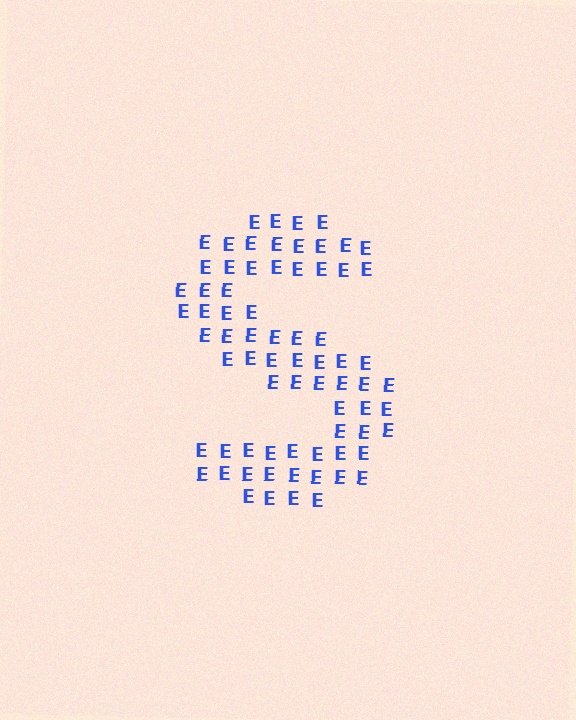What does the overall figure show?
The overall figure shows the letter S.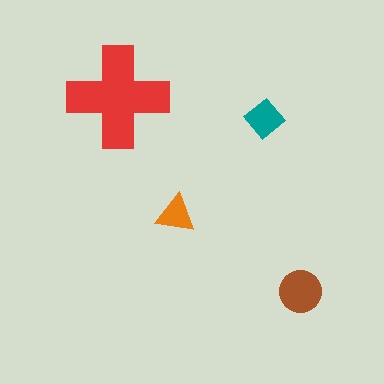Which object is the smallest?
The orange triangle.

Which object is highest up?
The red cross is topmost.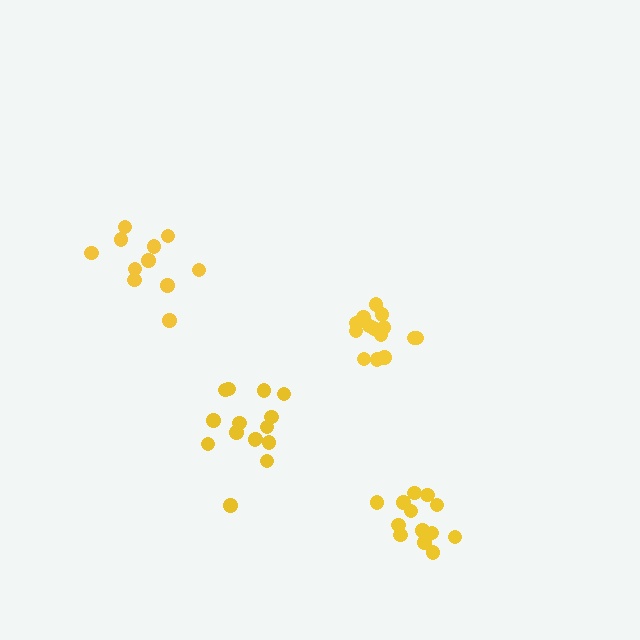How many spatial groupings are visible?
There are 4 spatial groupings.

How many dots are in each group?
Group 1: 15 dots, Group 2: 11 dots, Group 3: 13 dots, Group 4: 14 dots (53 total).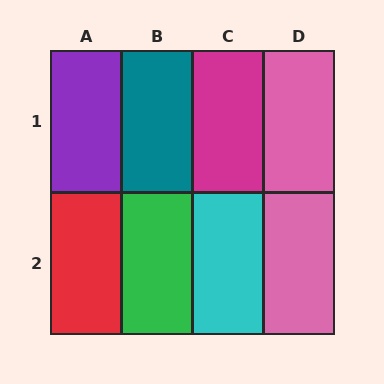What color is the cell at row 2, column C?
Cyan.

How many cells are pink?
2 cells are pink.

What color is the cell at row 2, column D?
Pink.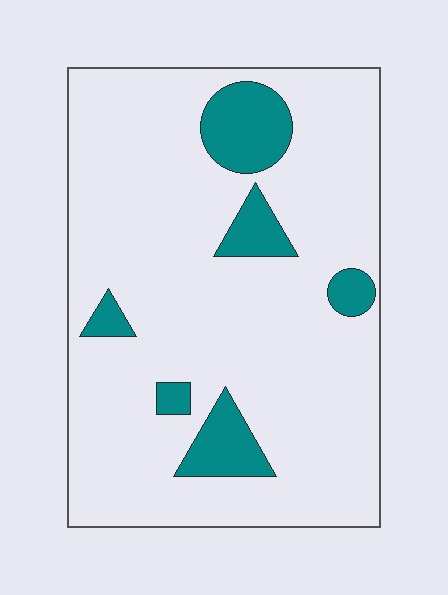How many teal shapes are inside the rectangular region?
6.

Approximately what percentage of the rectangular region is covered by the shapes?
Approximately 15%.